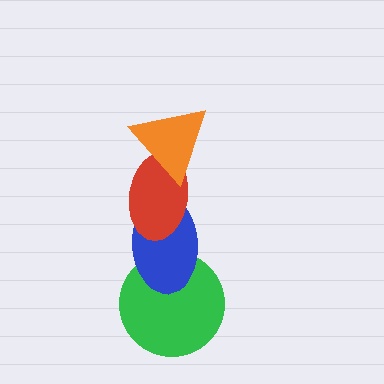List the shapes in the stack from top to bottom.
From top to bottom: the orange triangle, the red ellipse, the blue ellipse, the green circle.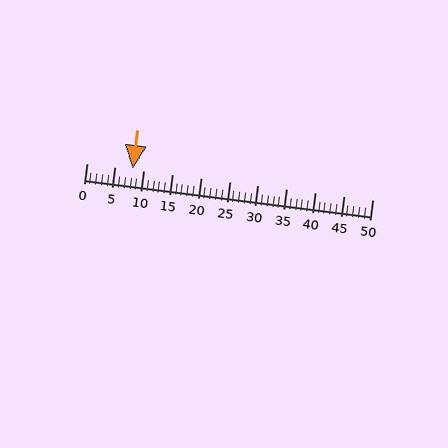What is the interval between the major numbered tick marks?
The major tick marks are spaced 5 units apart.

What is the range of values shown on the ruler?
The ruler shows values from 0 to 50.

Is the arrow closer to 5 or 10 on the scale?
The arrow is closer to 10.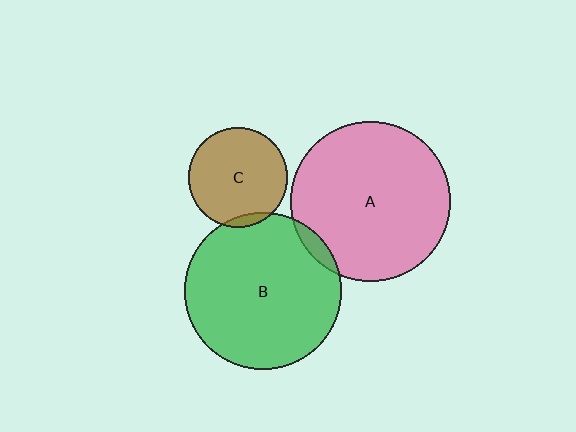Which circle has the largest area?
Circle A (pink).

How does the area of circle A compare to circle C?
Approximately 2.6 times.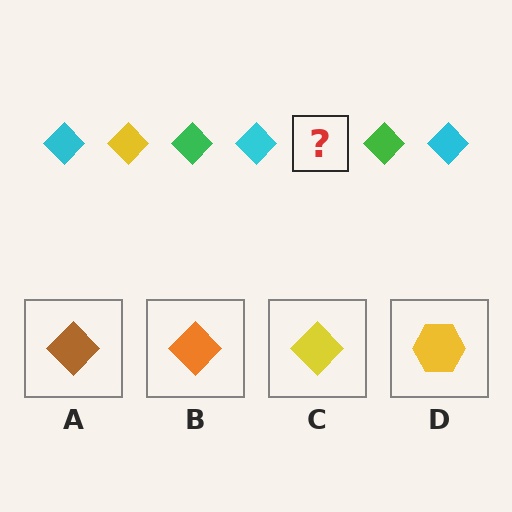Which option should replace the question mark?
Option C.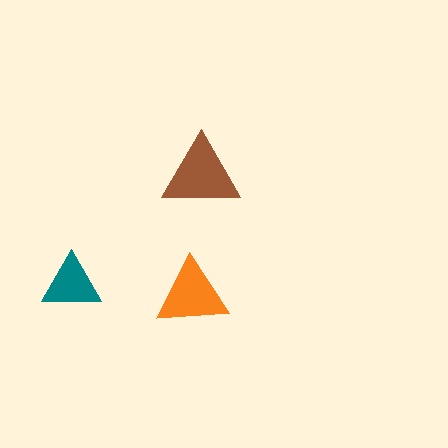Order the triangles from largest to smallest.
the brown one, the orange one, the teal one.